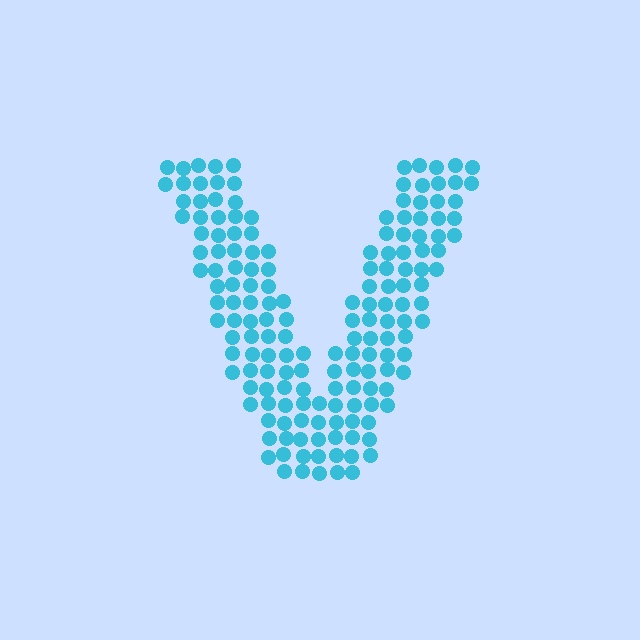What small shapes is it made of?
It is made of small circles.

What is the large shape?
The large shape is the letter V.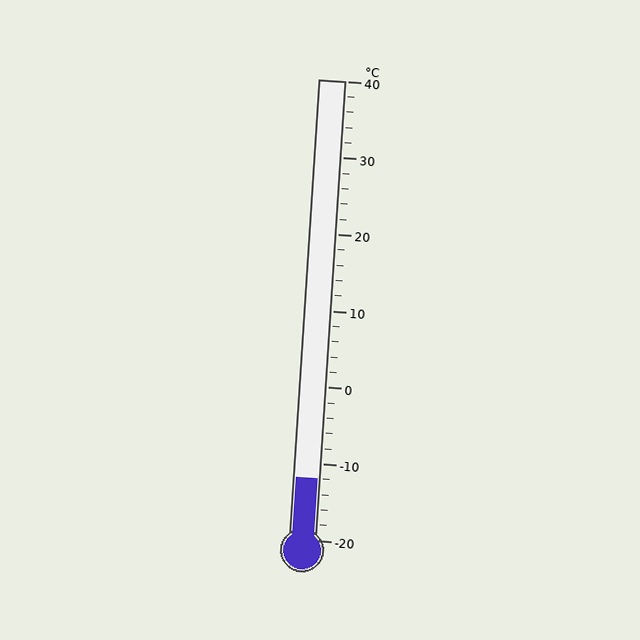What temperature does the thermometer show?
The thermometer shows approximately -12°C.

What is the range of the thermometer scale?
The thermometer scale ranges from -20°C to 40°C.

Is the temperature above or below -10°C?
The temperature is below -10°C.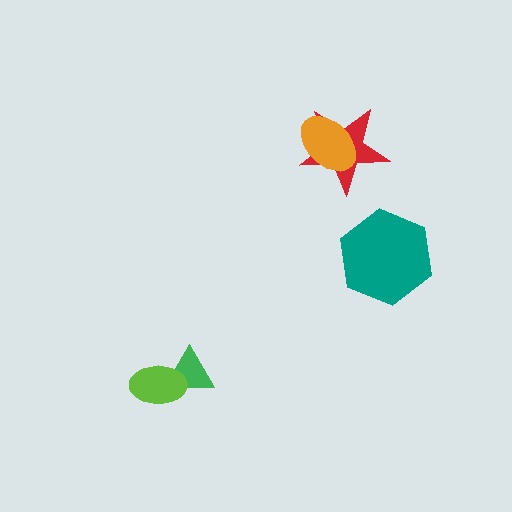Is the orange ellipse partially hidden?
No, no other shape covers it.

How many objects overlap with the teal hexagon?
0 objects overlap with the teal hexagon.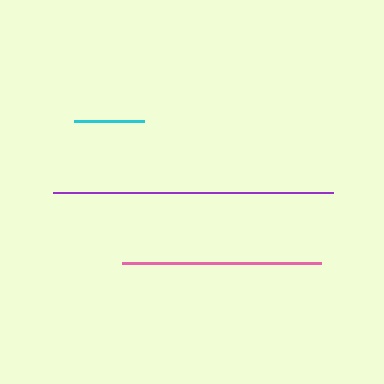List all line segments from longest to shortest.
From longest to shortest: purple, pink, cyan.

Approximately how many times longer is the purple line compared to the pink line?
The purple line is approximately 1.4 times the length of the pink line.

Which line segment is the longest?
The purple line is the longest at approximately 280 pixels.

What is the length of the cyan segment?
The cyan segment is approximately 70 pixels long.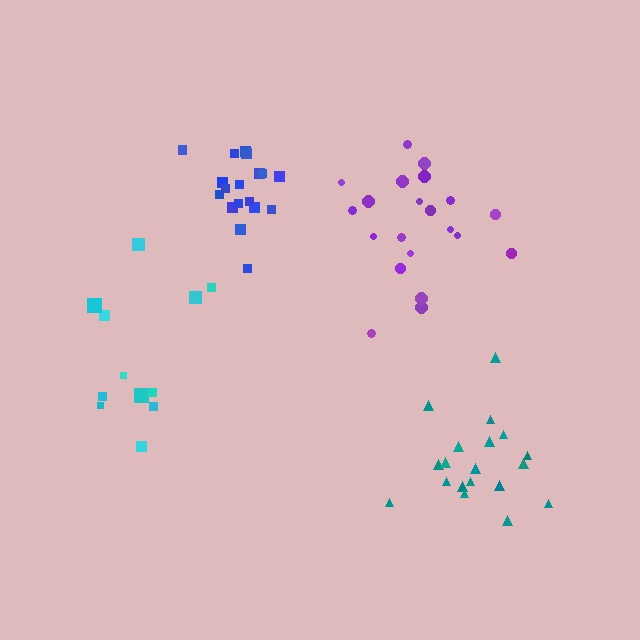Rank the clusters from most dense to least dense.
blue, teal, cyan, purple.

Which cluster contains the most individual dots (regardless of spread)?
Purple (21).